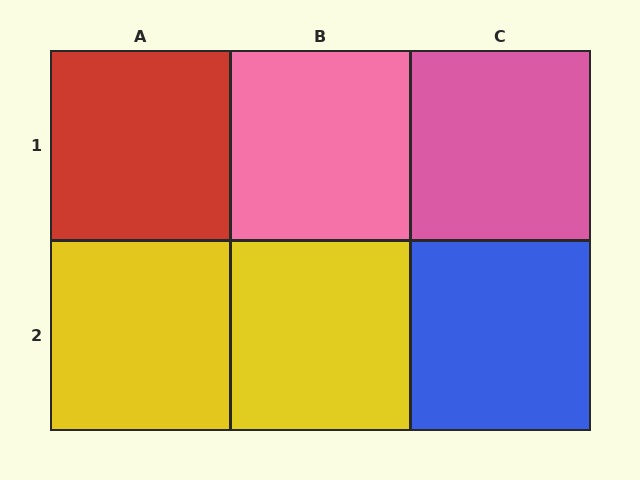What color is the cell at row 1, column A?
Red.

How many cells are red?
1 cell is red.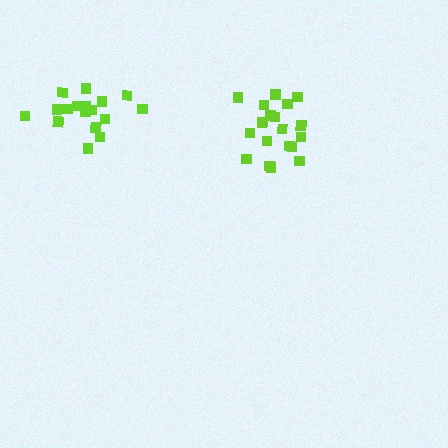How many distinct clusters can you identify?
There are 2 distinct clusters.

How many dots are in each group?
Group 1: 17 dots, Group 2: 19 dots (36 total).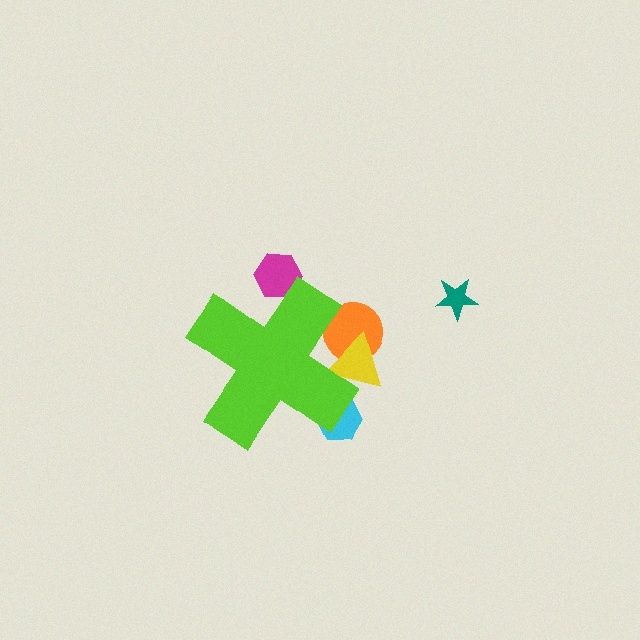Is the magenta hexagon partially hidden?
Yes, the magenta hexagon is partially hidden behind the lime cross.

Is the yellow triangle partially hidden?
Yes, the yellow triangle is partially hidden behind the lime cross.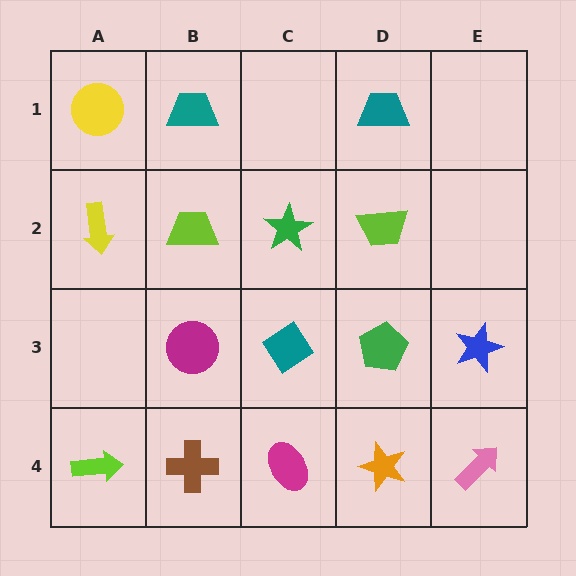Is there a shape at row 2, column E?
No, that cell is empty.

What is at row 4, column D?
An orange star.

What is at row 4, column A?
A lime arrow.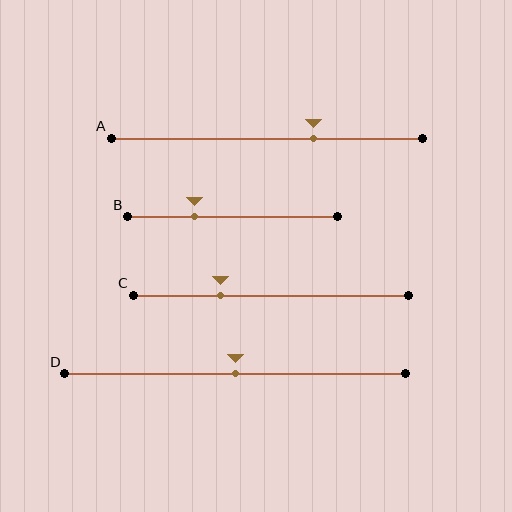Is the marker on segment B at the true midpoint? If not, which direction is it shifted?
No, the marker on segment B is shifted to the left by about 18% of the segment length.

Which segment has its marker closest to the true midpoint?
Segment D has its marker closest to the true midpoint.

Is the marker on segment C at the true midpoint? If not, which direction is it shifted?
No, the marker on segment C is shifted to the left by about 18% of the segment length.